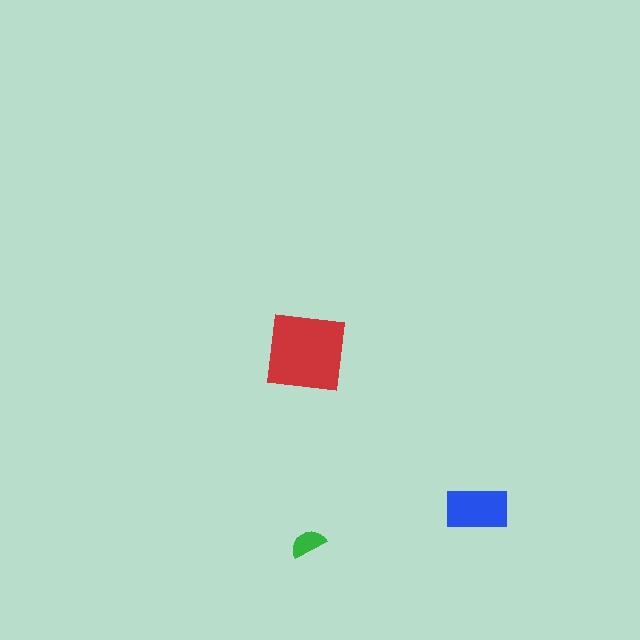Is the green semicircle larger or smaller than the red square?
Smaller.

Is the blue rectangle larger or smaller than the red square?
Smaller.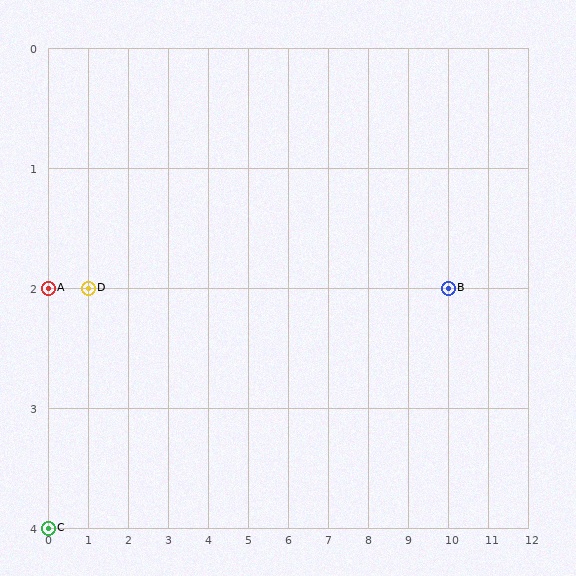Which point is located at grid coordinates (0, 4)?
Point C is at (0, 4).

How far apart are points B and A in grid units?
Points B and A are 10 columns apart.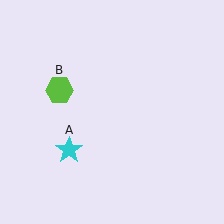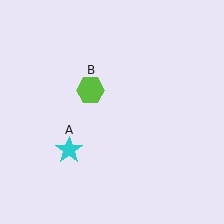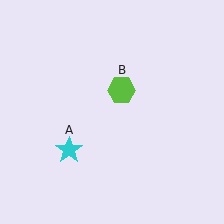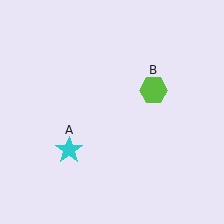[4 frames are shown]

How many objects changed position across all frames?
1 object changed position: lime hexagon (object B).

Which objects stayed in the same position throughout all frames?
Cyan star (object A) remained stationary.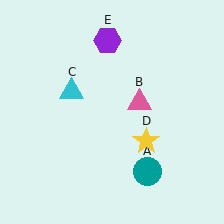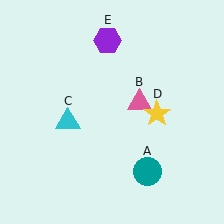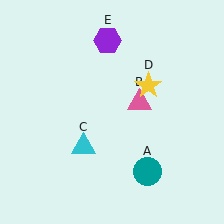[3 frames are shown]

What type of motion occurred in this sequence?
The cyan triangle (object C), yellow star (object D) rotated counterclockwise around the center of the scene.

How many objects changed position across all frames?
2 objects changed position: cyan triangle (object C), yellow star (object D).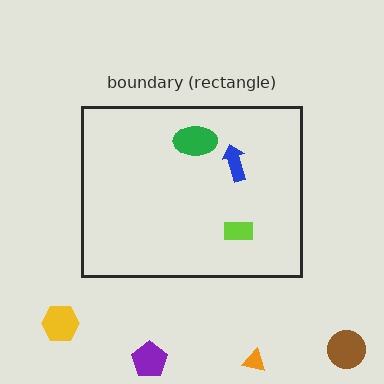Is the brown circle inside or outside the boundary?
Outside.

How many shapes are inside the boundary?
3 inside, 4 outside.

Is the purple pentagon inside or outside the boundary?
Outside.